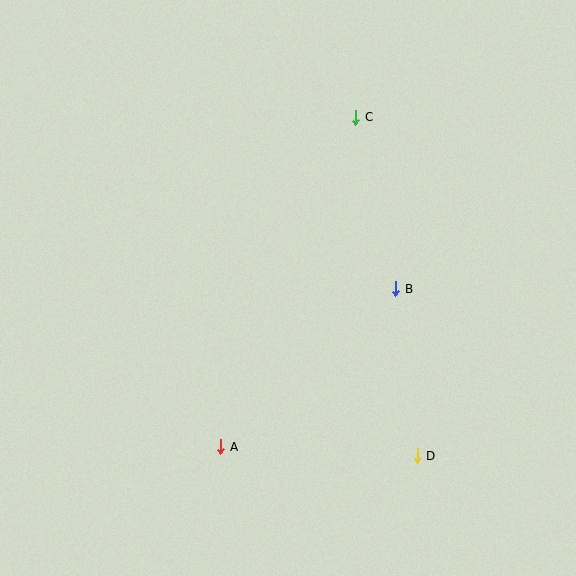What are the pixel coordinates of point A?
Point A is at (221, 447).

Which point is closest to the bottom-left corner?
Point A is closest to the bottom-left corner.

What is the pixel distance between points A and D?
The distance between A and D is 197 pixels.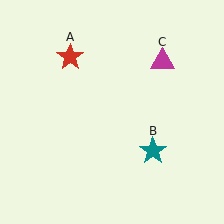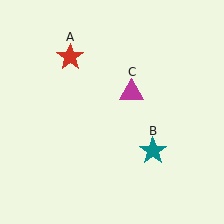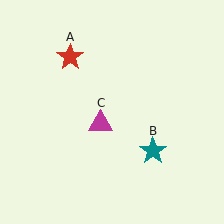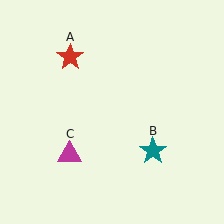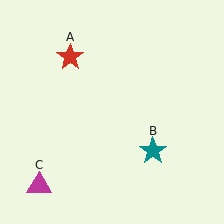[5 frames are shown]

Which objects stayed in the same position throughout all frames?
Red star (object A) and teal star (object B) remained stationary.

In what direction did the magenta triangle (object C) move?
The magenta triangle (object C) moved down and to the left.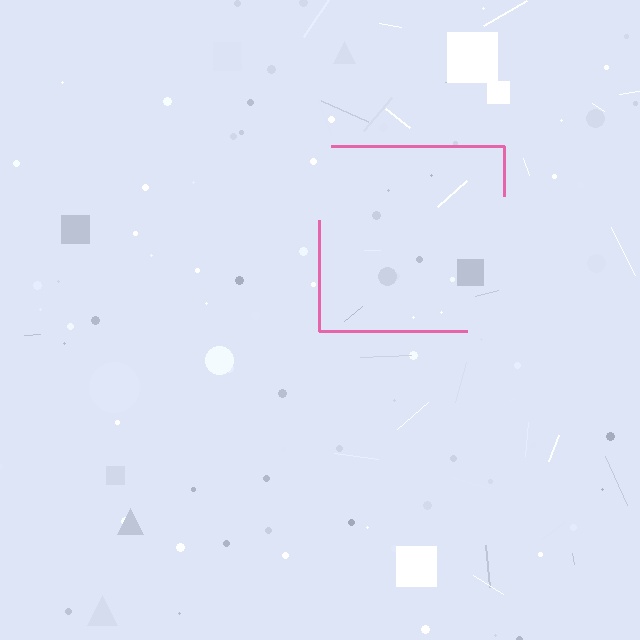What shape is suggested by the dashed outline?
The dashed outline suggests a square.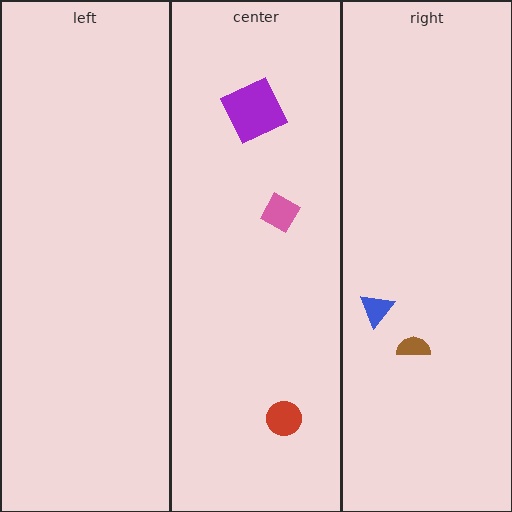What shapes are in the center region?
The pink diamond, the purple square, the red circle.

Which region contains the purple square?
The center region.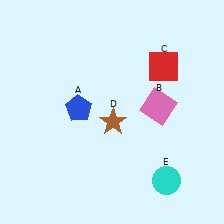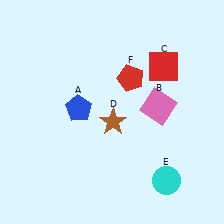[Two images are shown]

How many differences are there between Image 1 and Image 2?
There is 1 difference between the two images.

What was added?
A red pentagon (F) was added in Image 2.